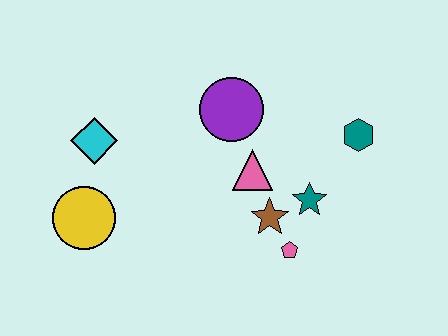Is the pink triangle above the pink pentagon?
Yes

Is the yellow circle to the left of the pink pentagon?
Yes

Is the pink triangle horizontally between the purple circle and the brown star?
Yes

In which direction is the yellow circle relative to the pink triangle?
The yellow circle is to the left of the pink triangle.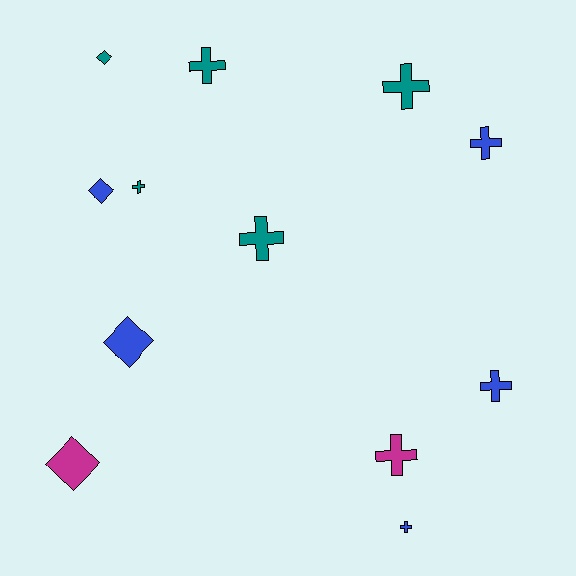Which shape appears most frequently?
Cross, with 8 objects.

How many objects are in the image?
There are 12 objects.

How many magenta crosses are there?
There is 1 magenta cross.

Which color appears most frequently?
Blue, with 5 objects.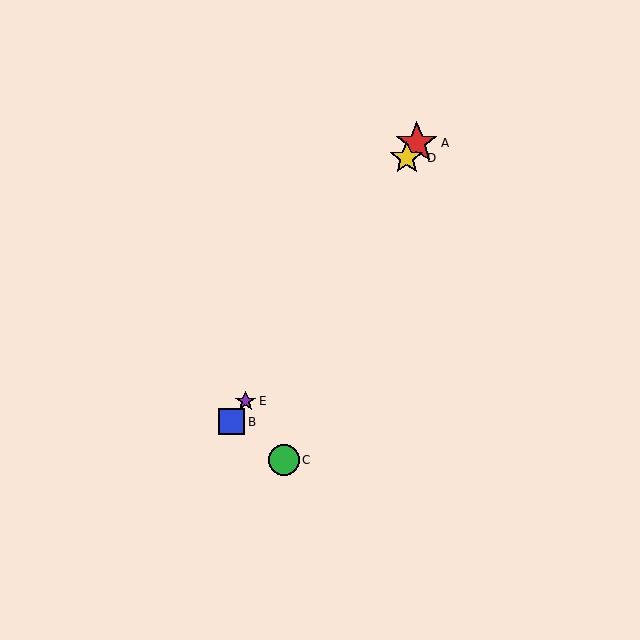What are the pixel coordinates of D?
Object D is at (407, 158).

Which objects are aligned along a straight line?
Objects A, B, D, E are aligned along a straight line.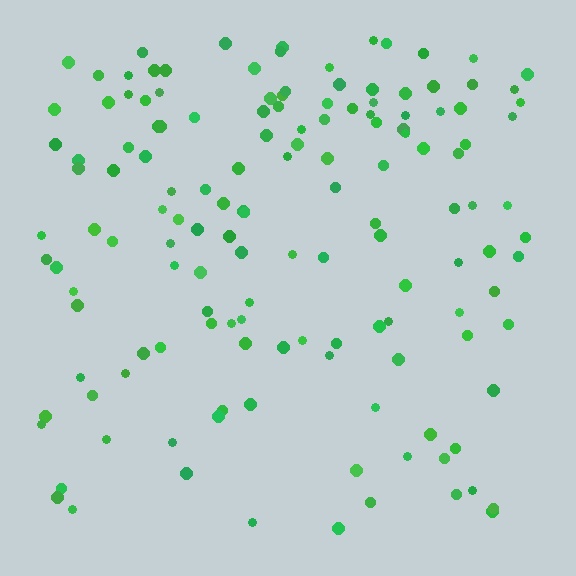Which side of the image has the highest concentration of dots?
The top.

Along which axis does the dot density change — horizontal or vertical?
Vertical.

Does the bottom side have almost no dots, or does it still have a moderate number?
Still a moderate number, just noticeably fewer than the top.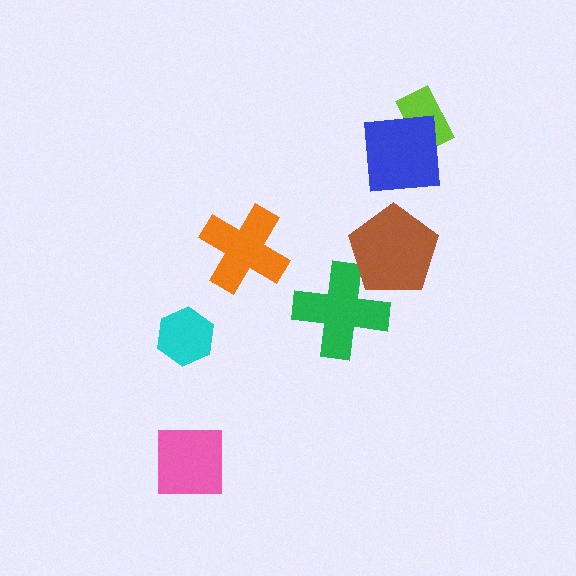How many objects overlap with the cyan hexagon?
0 objects overlap with the cyan hexagon.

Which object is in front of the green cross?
The brown pentagon is in front of the green cross.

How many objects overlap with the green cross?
1 object overlaps with the green cross.